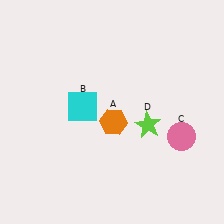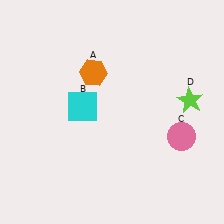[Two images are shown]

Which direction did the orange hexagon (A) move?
The orange hexagon (A) moved up.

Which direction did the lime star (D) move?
The lime star (D) moved right.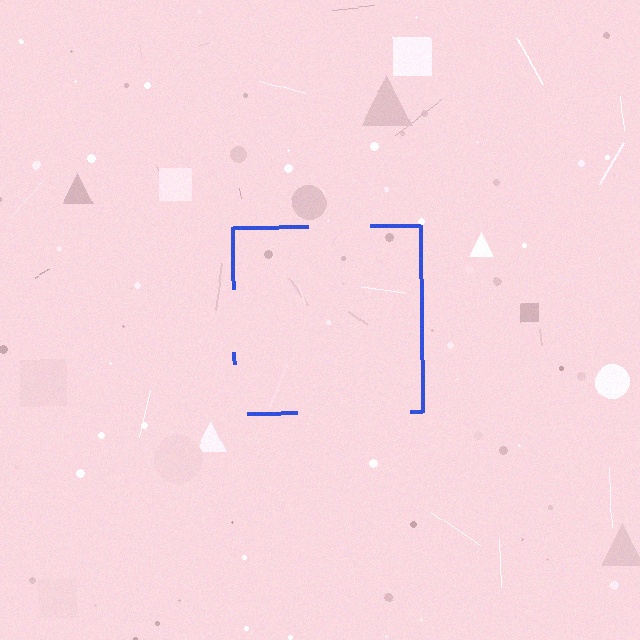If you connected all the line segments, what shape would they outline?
They would outline a square.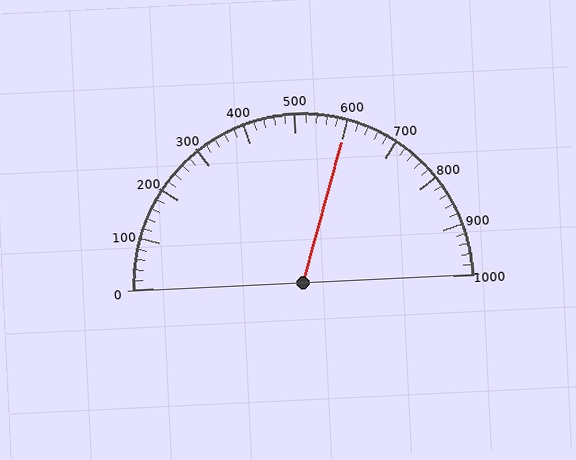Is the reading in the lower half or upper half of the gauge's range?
The reading is in the upper half of the range (0 to 1000).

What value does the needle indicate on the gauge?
The needle indicates approximately 600.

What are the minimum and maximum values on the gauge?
The gauge ranges from 0 to 1000.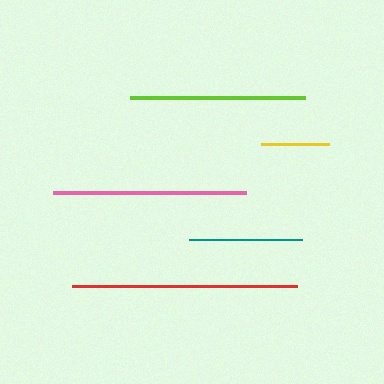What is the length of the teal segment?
The teal segment is approximately 114 pixels long.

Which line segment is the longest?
The red line is the longest at approximately 225 pixels.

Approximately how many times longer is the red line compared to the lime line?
The red line is approximately 1.3 times the length of the lime line.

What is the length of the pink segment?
The pink segment is approximately 193 pixels long.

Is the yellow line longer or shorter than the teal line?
The teal line is longer than the yellow line.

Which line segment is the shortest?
The yellow line is the shortest at approximately 68 pixels.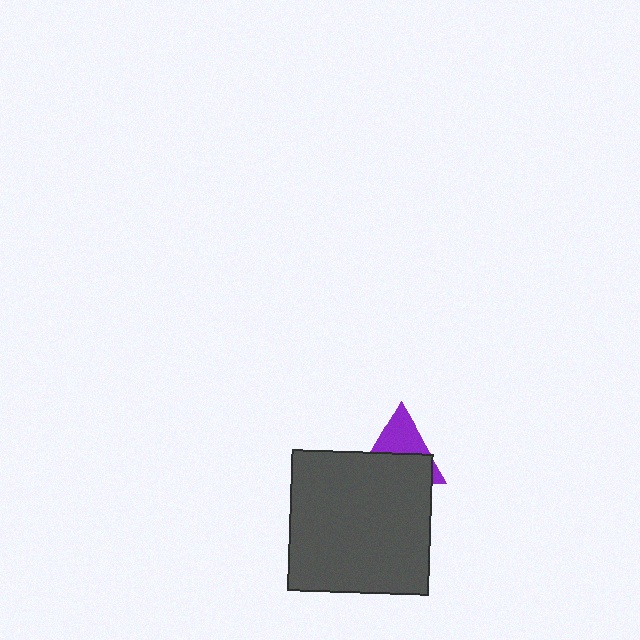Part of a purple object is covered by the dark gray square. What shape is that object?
It is a triangle.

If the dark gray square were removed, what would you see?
You would see the complete purple triangle.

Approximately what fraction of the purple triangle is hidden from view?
Roughly 55% of the purple triangle is hidden behind the dark gray square.